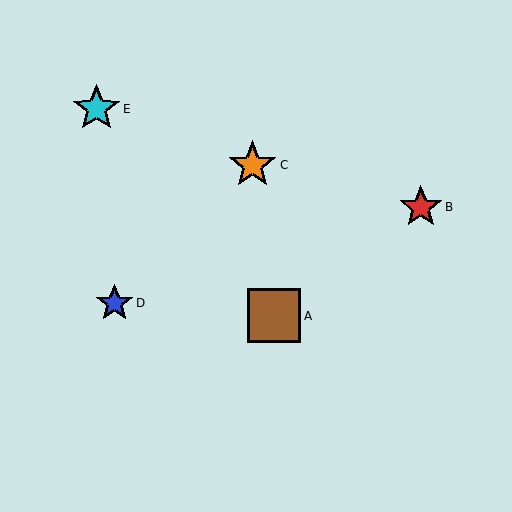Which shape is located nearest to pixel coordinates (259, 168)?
The orange star (labeled C) at (252, 165) is nearest to that location.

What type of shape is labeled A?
Shape A is a brown square.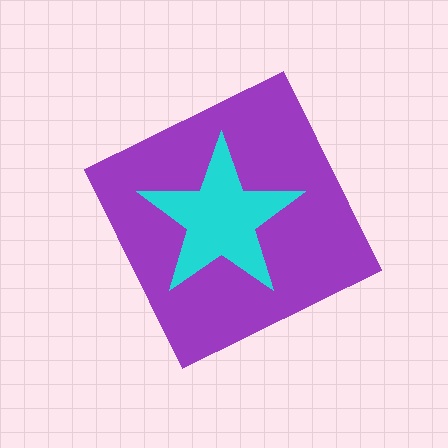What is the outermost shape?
The purple diamond.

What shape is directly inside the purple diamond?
The cyan star.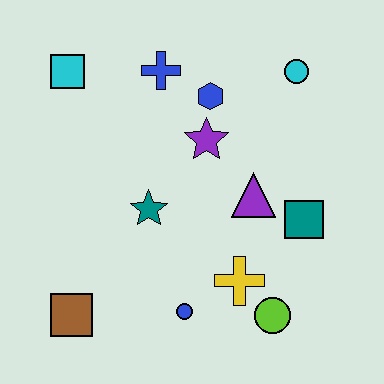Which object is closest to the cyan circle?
The blue hexagon is closest to the cyan circle.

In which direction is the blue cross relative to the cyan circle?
The blue cross is to the left of the cyan circle.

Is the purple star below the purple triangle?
No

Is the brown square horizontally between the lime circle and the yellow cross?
No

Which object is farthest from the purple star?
The brown square is farthest from the purple star.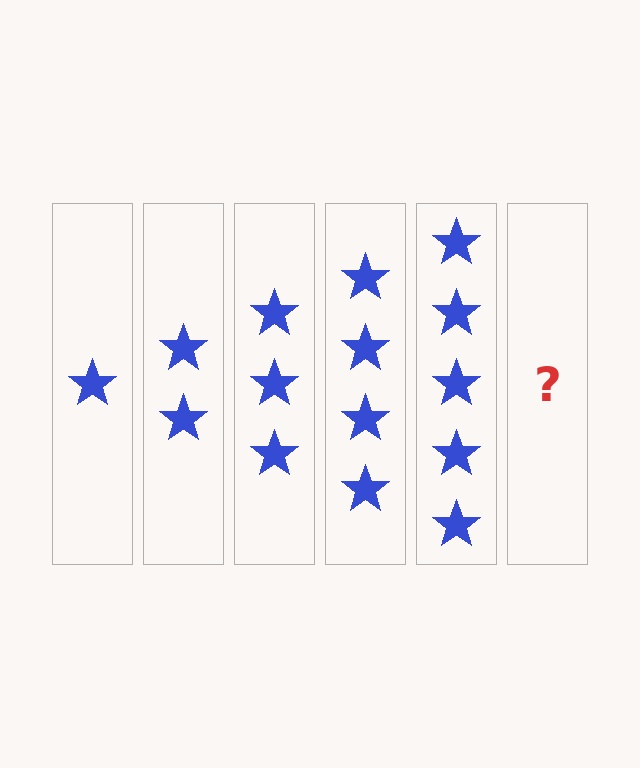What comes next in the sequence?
The next element should be 6 stars.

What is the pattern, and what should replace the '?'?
The pattern is that each step adds one more star. The '?' should be 6 stars.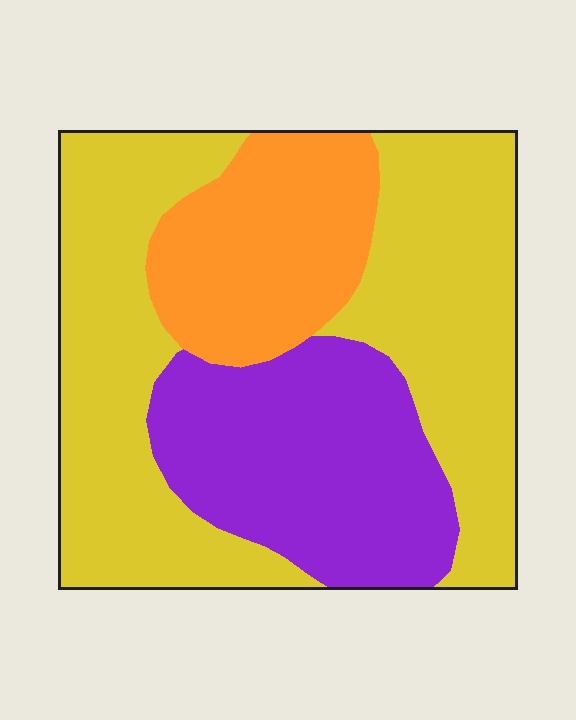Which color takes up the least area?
Orange, at roughly 20%.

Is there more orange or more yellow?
Yellow.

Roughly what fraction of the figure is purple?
Purple takes up about one quarter (1/4) of the figure.